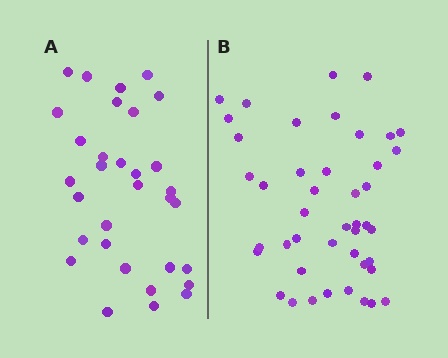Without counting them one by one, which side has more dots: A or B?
Region B (the right region) has more dots.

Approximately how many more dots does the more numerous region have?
Region B has roughly 12 or so more dots than region A.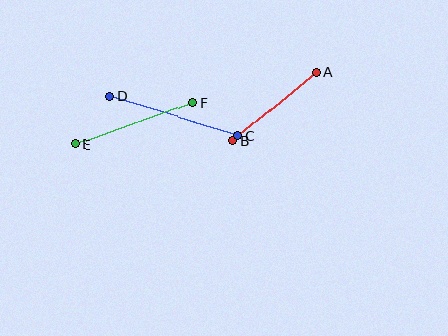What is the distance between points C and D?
The distance is approximately 135 pixels.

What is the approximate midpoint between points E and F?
The midpoint is at approximately (134, 123) pixels.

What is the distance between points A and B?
The distance is approximately 108 pixels.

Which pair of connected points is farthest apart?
Points C and D are farthest apart.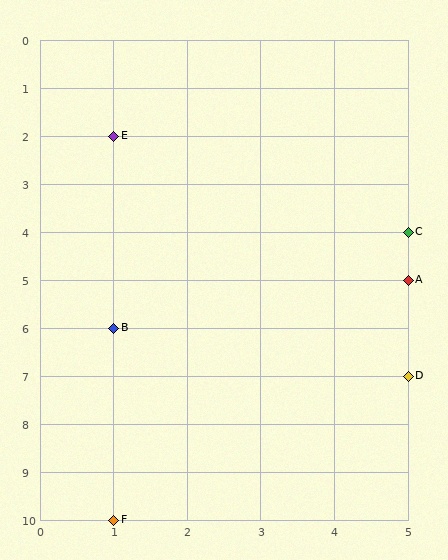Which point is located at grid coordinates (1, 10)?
Point F is at (1, 10).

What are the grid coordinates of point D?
Point D is at grid coordinates (5, 7).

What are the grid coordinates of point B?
Point B is at grid coordinates (1, 6).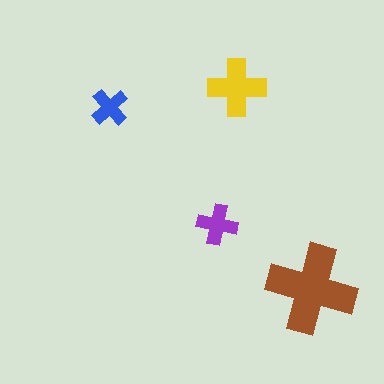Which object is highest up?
The yellow cross is topmost.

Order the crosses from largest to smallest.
the brown one, the yellow one, the purple one, the blue one.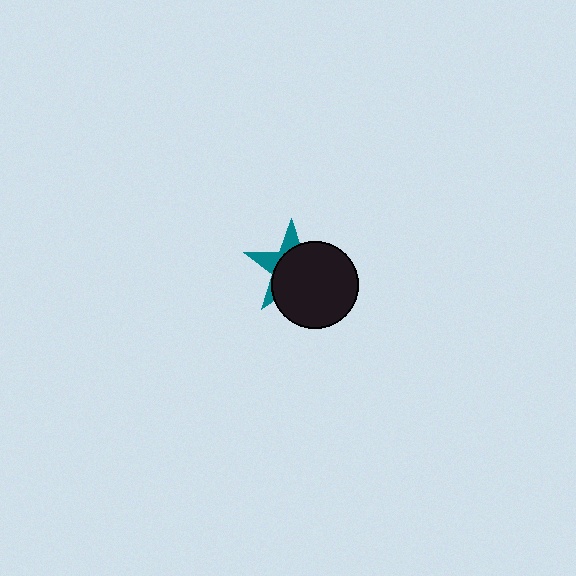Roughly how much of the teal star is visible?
A small part of it is visible (roughly 31%).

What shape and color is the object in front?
The object in front is a black circle.